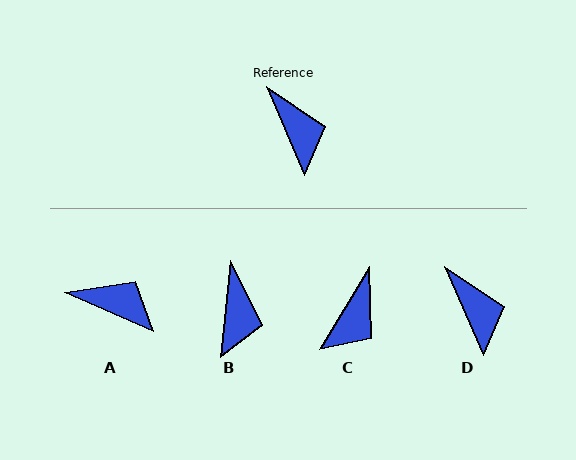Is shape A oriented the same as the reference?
No, it is off by about 43 degrees.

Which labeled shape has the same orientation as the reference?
D.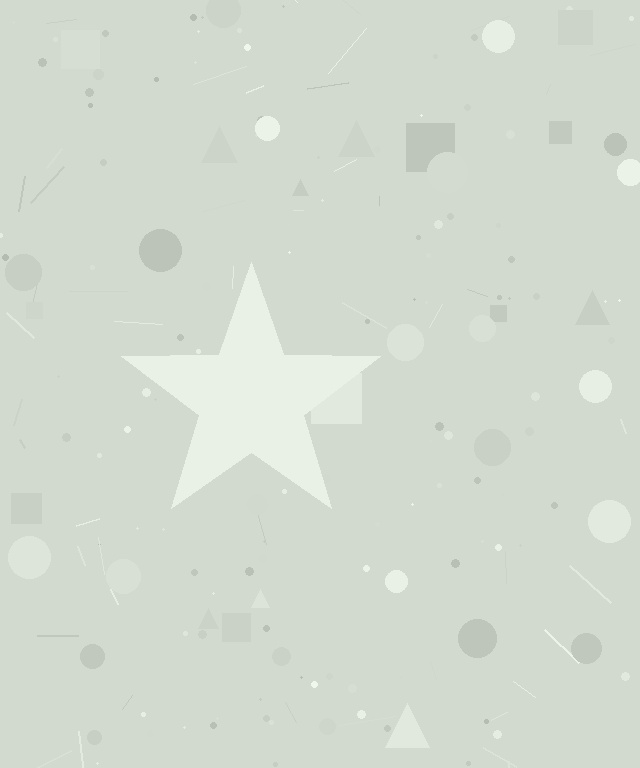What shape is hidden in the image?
A star is hidden in the image.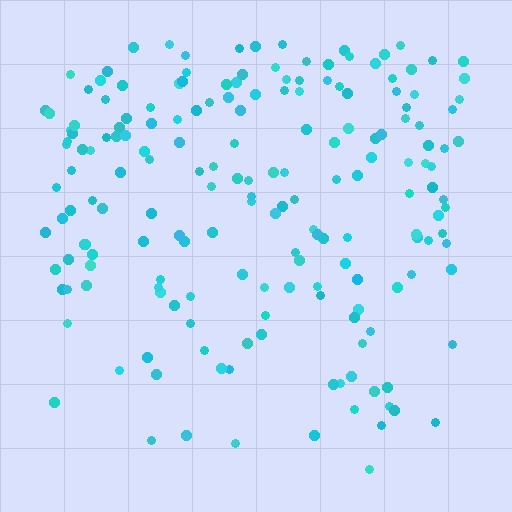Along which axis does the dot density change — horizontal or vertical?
Vertical.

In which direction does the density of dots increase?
From bottom to top, with the top side densest.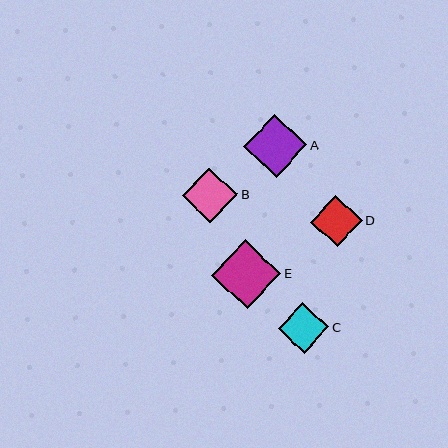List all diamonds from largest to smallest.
From largest to smallest: E, A, B, D, C.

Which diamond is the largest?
Diamond E is the largest with a size of approximately 69 pixels.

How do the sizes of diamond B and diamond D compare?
Diamond B and diamond D are approximately the same size.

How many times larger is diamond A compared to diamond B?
Diamond A is approximately 1.1 times the size of diamond B.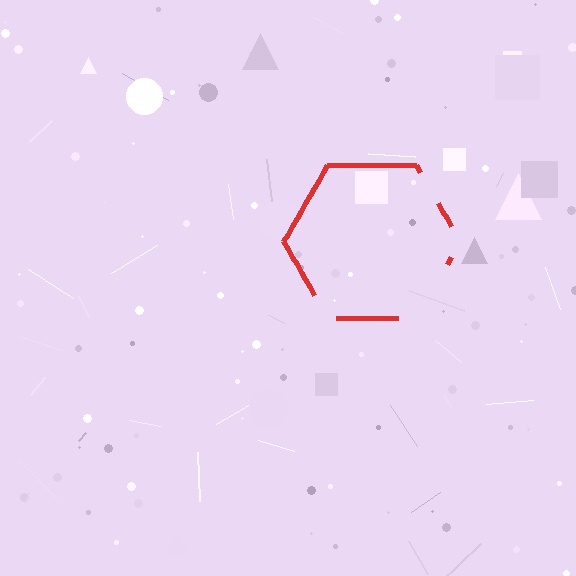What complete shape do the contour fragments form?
The contour fragments form a hexagon.